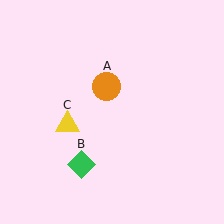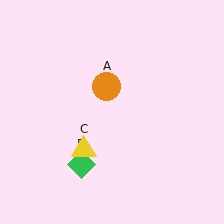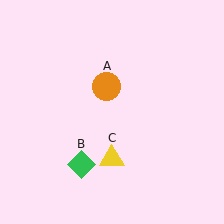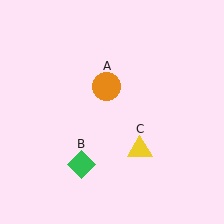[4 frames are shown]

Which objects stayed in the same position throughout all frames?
Orange circle (object A) and green diamond (object B) remained stationary.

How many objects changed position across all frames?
1 object changed position: yellow triangle (object C).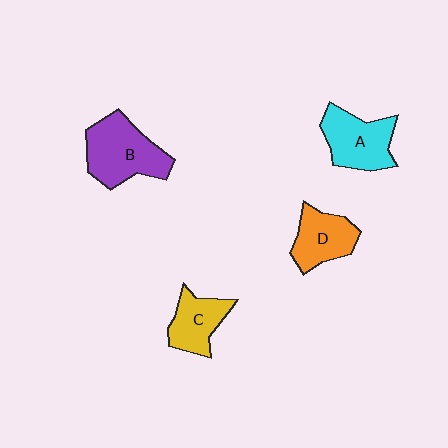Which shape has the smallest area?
Shape C (yellow).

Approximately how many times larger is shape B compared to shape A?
Approximately 1.2 times.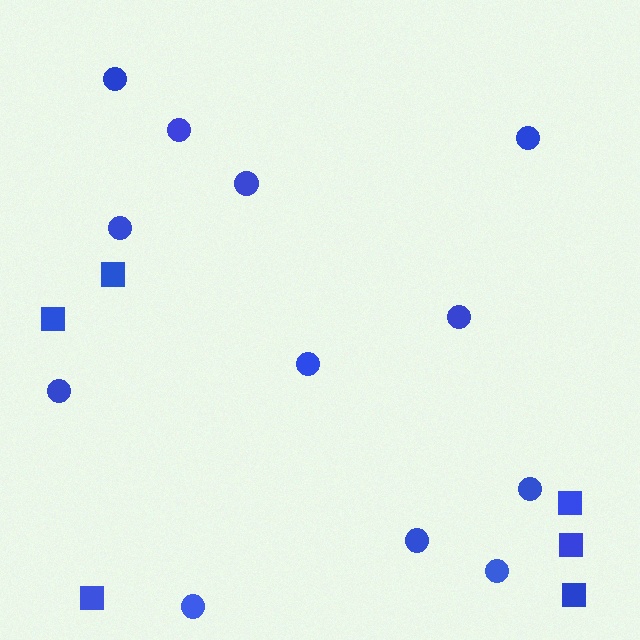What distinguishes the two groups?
There are 2 groups: one group of squares (6) and one group of circles (12).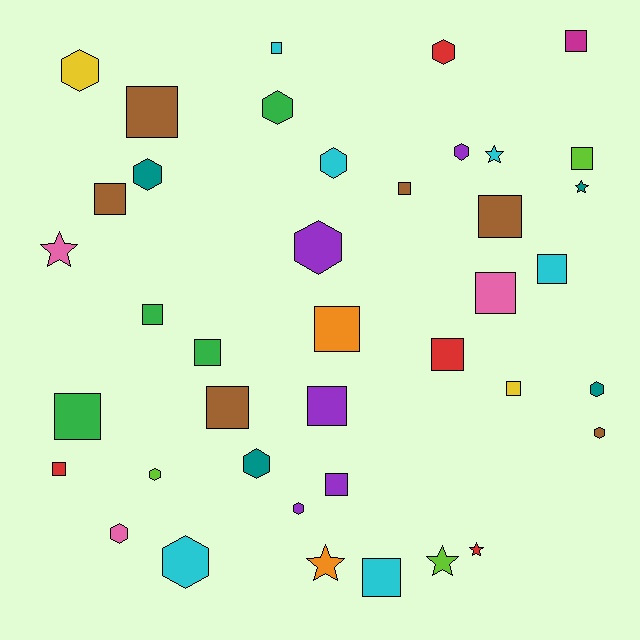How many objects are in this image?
There are 40 objects.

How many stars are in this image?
There are 6 stars.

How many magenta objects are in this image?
There is 1 magenta object.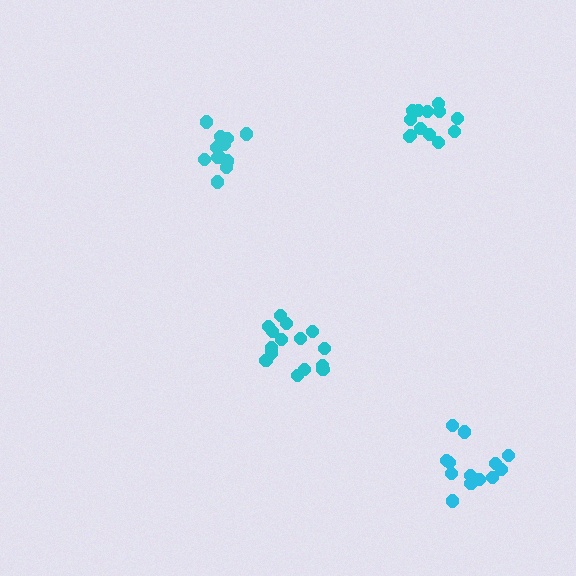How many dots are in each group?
Group 1: 15 dots, Group 2: 13 dots, Group 3: 13 dots, Group 4: 13 dots (54 total).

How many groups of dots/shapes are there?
There are 4 groups.